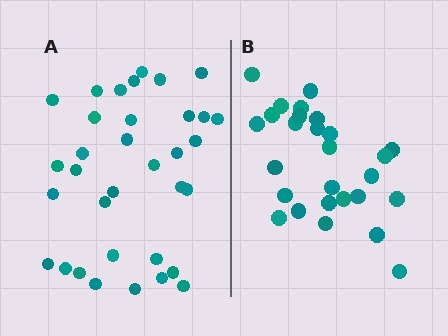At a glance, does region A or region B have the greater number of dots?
Region A (the left region) has more dots.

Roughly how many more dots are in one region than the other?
Region A has roughly 8 or so more dots than region B.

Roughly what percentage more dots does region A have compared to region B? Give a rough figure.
About 25% more.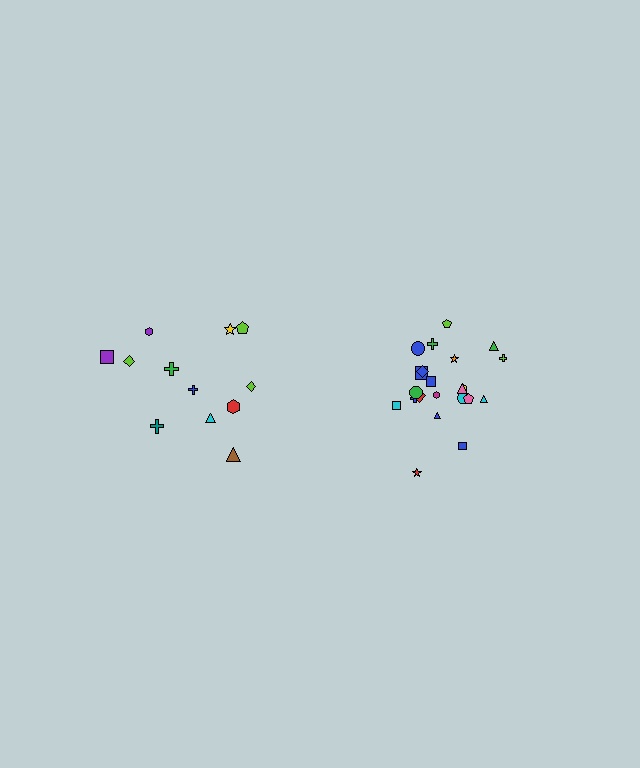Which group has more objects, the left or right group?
The right group.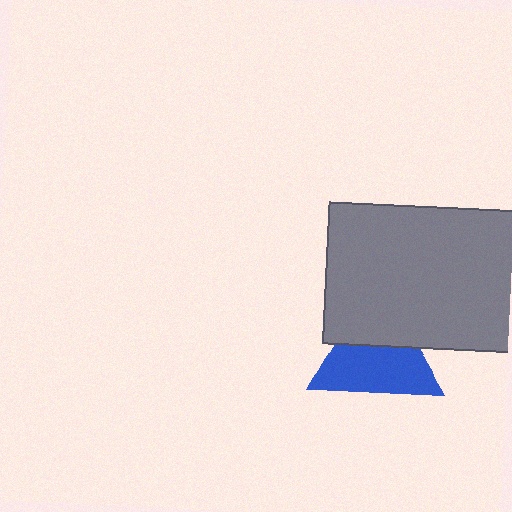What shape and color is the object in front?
The object in front is a gray rectangle.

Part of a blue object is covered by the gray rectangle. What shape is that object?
It is a triangle.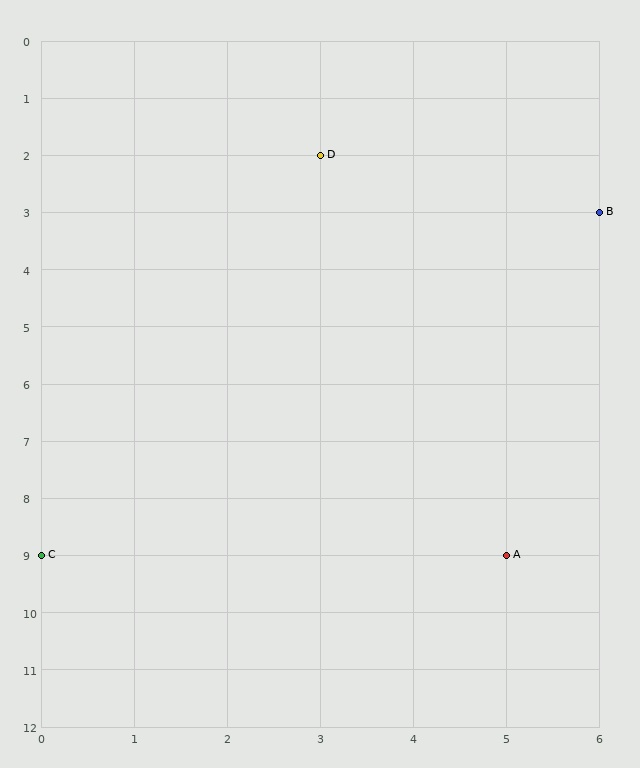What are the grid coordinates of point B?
Point B is at grid coordinates (6, 3).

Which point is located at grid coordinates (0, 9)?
Point C is at (0, 9).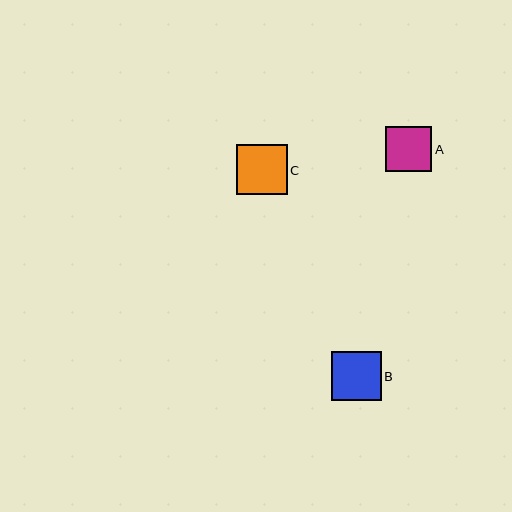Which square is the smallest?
Square A is the smallest with a size of approximately 46 pixels.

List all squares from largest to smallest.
From largest to smallest: C, B, A.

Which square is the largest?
Square C is the largest with a size of approximately 50 pixels.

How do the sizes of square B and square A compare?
Square B and square A are approximately the same size.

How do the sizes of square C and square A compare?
Square C and square A are approximately the same size.